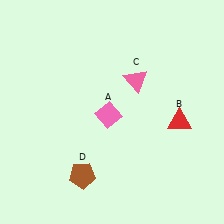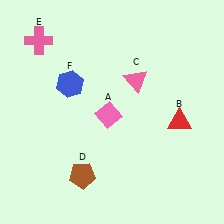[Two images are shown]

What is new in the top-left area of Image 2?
A pink cross (E) was added in the top-left area of Image 2.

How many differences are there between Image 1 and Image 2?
There are 2 differences between the two images.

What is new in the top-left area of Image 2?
A blue hexagon (F) was added in the top-left area of Image 2.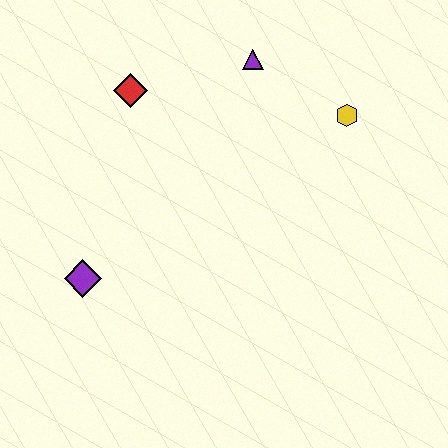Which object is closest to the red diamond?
The purple triangle is closest to the red diamond.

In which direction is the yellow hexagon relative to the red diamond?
The yellow hexagon is to the right of the red diamond.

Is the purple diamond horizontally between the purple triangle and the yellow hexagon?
No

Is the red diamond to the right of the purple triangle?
No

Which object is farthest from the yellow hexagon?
The purple diamond is farthest from the yellow hexagon.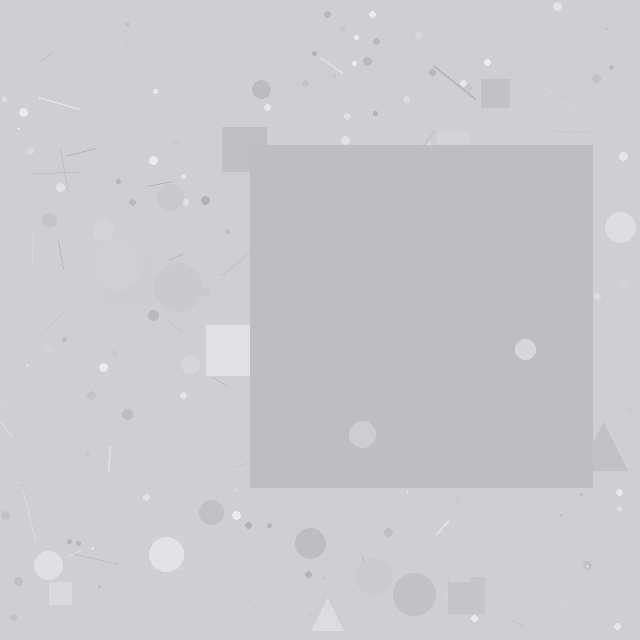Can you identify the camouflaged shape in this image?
The camouflaged shape is a square.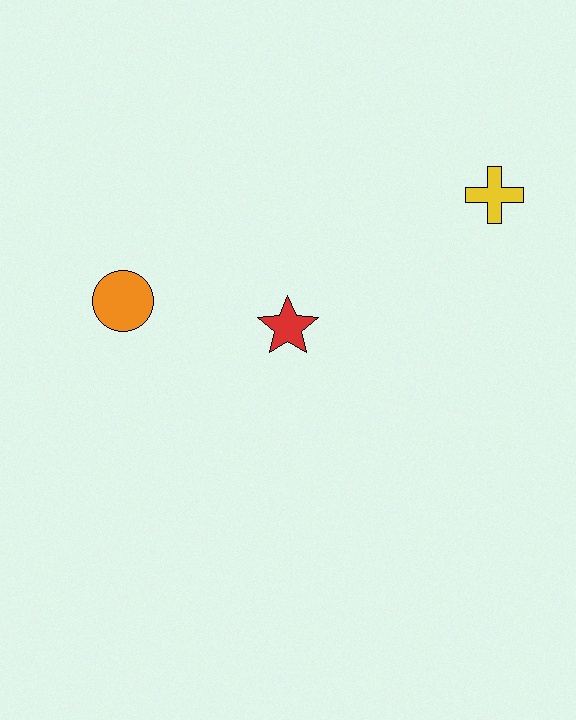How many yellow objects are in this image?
There is 1 yellow object.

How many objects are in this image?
There are 3 objects.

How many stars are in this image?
There is 1 star.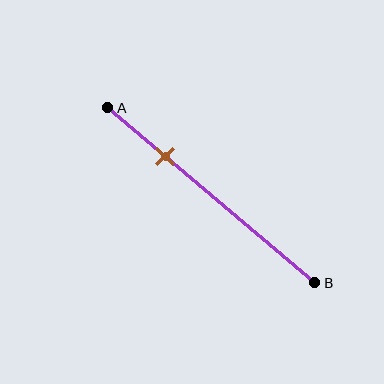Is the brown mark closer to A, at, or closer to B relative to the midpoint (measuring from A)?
The brown mark is closer to point A than the midpoint of segment AB.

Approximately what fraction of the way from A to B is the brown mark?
The brown mark is approximately 30% of the way from A to B.